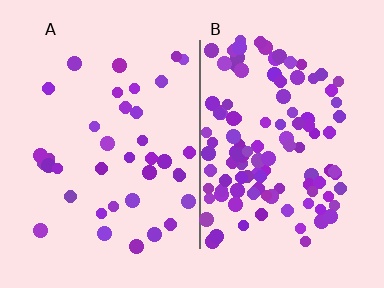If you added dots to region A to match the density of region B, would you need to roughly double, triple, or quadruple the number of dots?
Approximately triple.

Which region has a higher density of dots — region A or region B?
B (the right).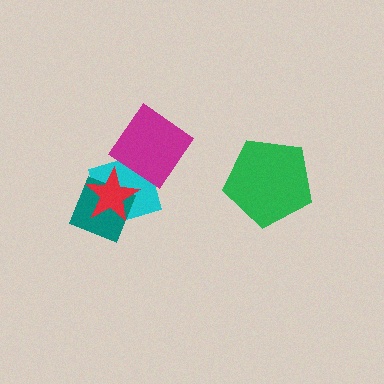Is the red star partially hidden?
No, no other shape covers it.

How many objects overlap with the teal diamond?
2 objects overlap with the teal diamond.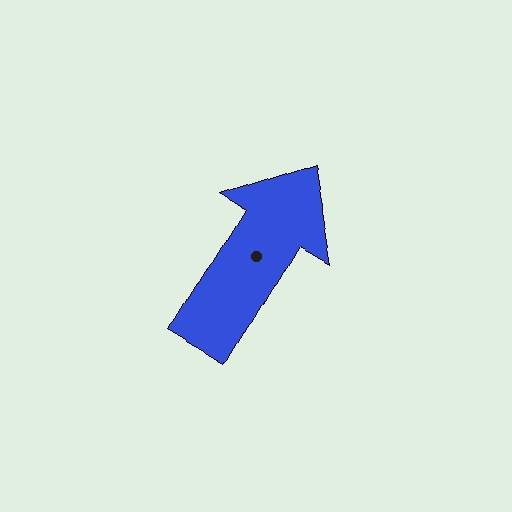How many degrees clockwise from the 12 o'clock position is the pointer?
Approximately 31 degrees.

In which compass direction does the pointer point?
Northeast.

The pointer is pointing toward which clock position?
Roughly 1 o'clock.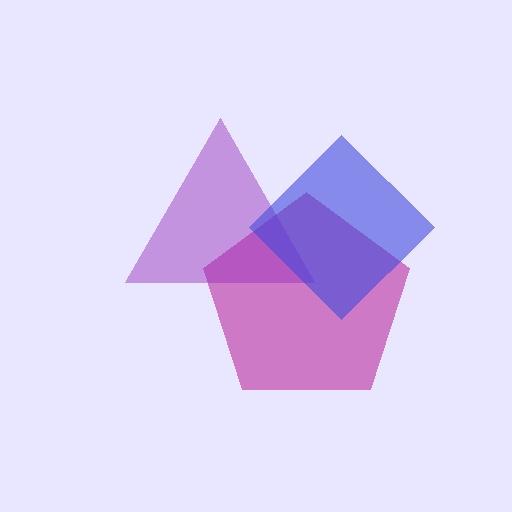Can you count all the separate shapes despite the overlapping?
Yes, there are 3 separate shapes.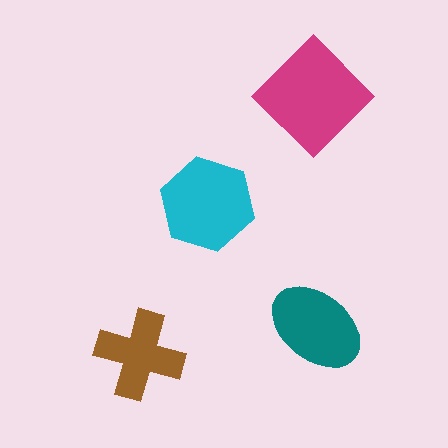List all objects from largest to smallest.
The magenta diamond, the cyan hexagon, the teal ellipse, the brown cross.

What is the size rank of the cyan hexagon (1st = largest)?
2nd.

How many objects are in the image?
There are 4 objects in the image.